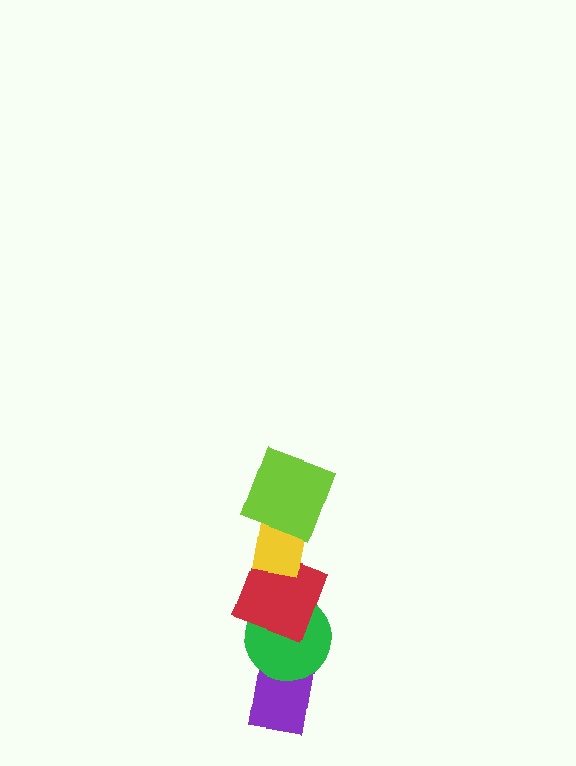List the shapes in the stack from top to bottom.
From top to bottom: the lime square, the yellow rectangle, the red square, the green circle, the purple rectangle.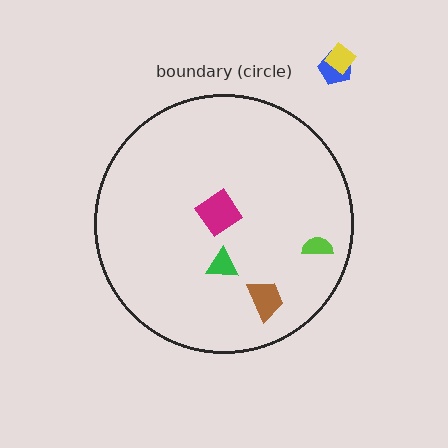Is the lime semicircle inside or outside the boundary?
Inside.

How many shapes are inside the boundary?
4 inside, 2 outside.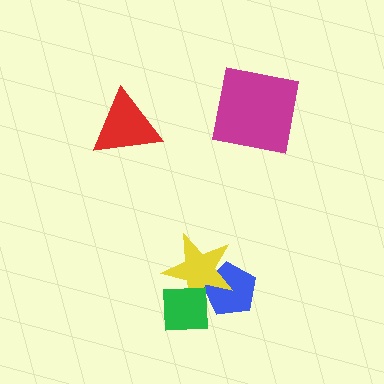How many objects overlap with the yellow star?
2 objects overlap with the yellow star.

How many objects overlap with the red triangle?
0 objects overlap with the red triangle.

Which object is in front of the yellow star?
The green square is in front of the yellow star.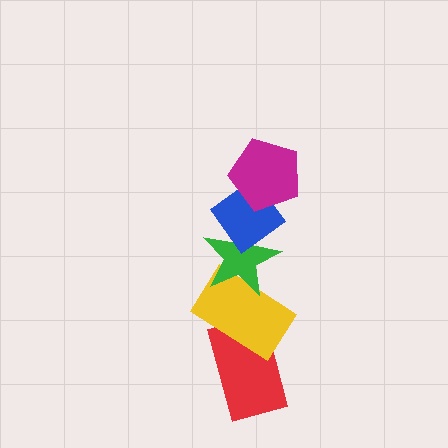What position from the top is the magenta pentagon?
The magenta pentagon is 1st from the top.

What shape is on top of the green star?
The blue diamond is on top of the green star.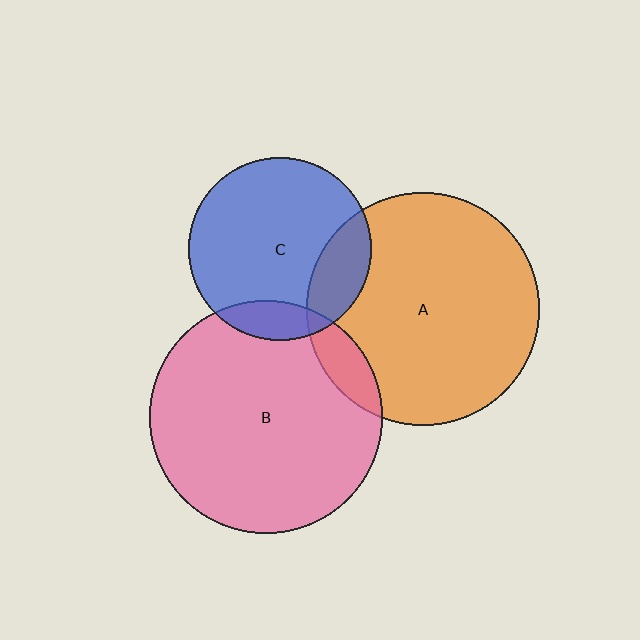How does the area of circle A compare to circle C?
Approximately 1.6 times.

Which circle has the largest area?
Circle A (orange).